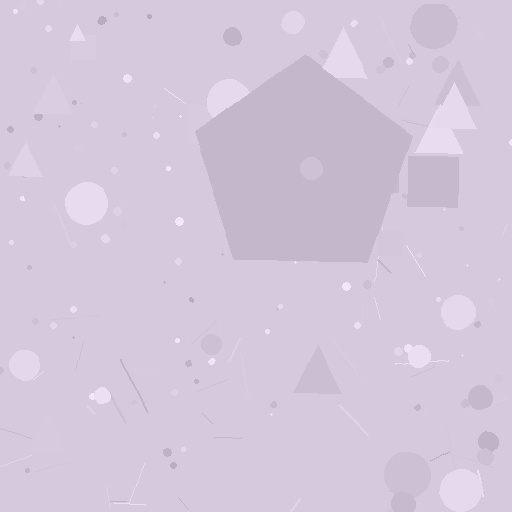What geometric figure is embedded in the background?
A pentagon is embedded in the background.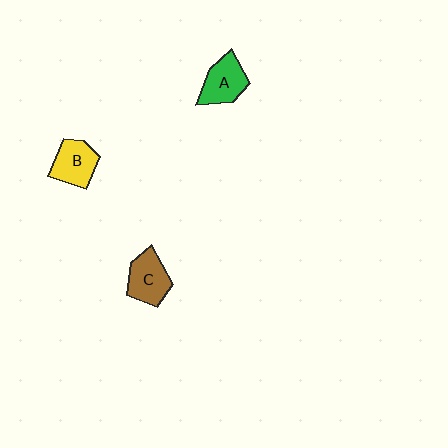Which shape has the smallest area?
Shape B (yellow).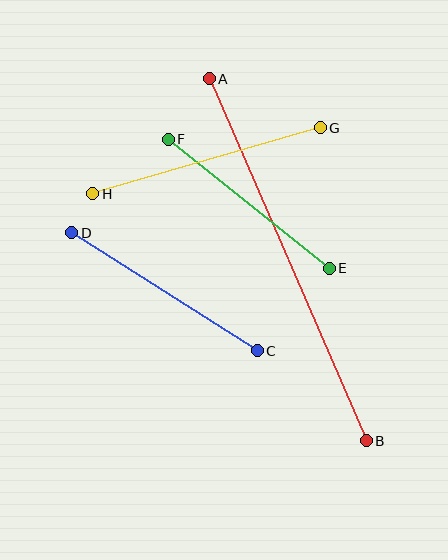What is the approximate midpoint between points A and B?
The midpoint is at approximately (288, 260) pixels.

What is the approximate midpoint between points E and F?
The midpoint is at approximately (249, 204) pixels.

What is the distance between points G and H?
The distance is approximately 237 pixels.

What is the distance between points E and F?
The distance is approximately 206 pixels.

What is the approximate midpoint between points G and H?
The midpoint is at approximately (207, 161) pixels.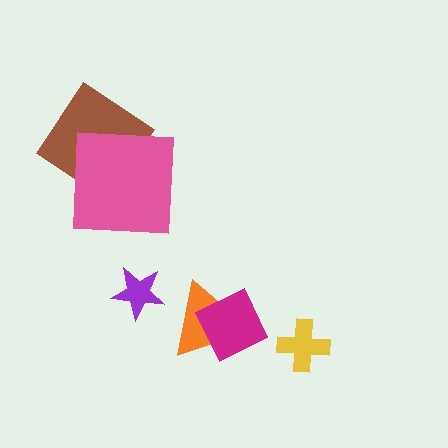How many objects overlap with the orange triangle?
1 object overlaps with the orange triangle.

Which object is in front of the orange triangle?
The magenta diamond is in front of the orange triangle.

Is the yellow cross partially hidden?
No, no other shape covers it.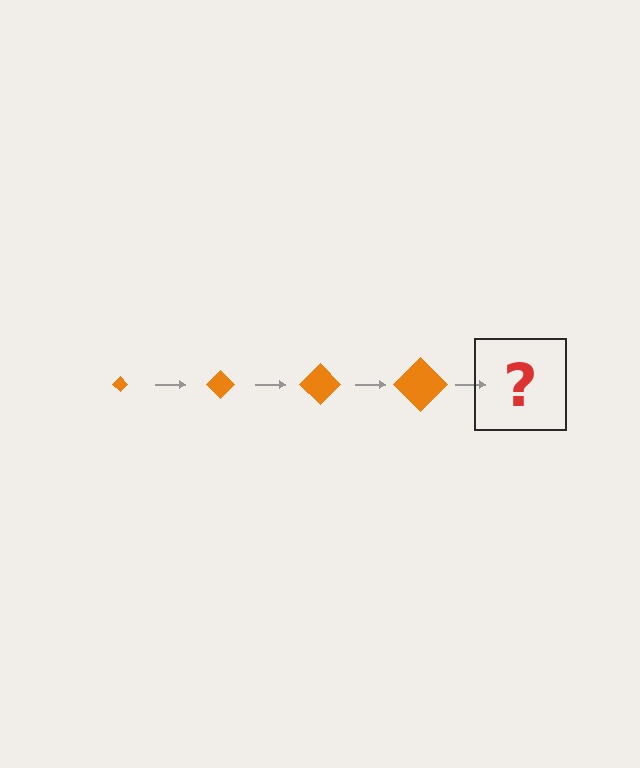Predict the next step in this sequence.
The next step is an orange diamond, larger than the previous one.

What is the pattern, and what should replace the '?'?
The pattern is that the diamond gets progressively larger each step. The '?' should be an orange diamond, larger than the previous one.